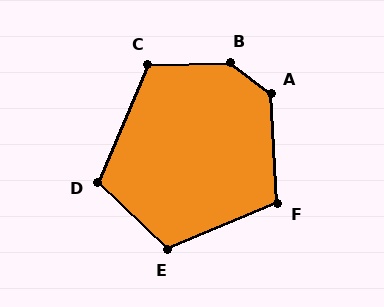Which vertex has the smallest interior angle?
F, at approximately 109 degrees.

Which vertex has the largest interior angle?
B, at approximately 140 degrees.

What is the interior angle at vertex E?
Approximately 114 degrees (obtuse).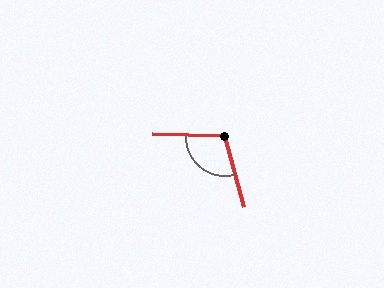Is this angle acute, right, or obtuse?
It is obtuse.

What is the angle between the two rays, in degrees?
Approximately 107 degrees.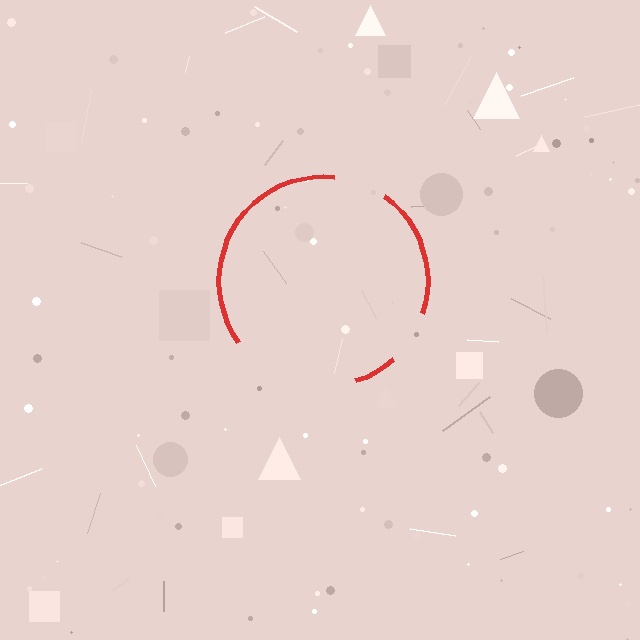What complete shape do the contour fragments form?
The contour fragments form a circle.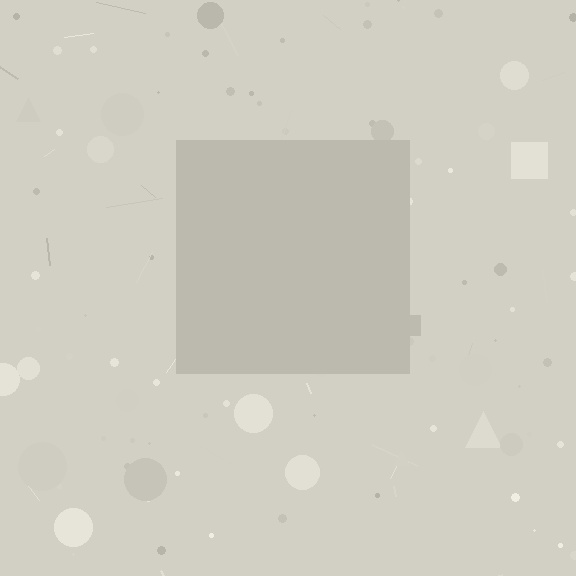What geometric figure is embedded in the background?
A square is embedded in the background.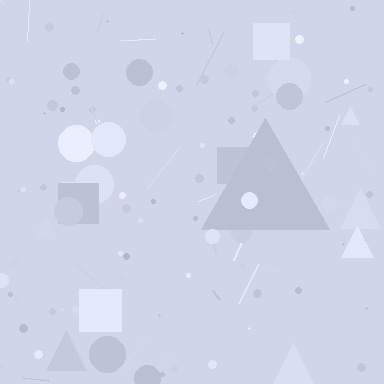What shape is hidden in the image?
A triangle is hidden in the image.